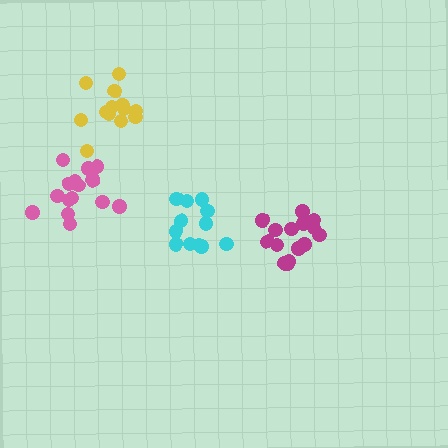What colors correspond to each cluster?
The clusters are colored: pink, cyan, yellow, magenta.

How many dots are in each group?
Group 1: 15 dots, Group 2: 12 dots, Group 3: 13 dots, Group 4: 15 dots (55 total).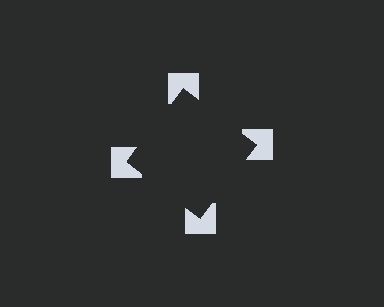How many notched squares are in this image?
There are 4 — one at each vertex of the illusory square.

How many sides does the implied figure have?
4 sides.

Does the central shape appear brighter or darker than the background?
It typically appears slightly darker than the background, even though no actual brightness change is drawn.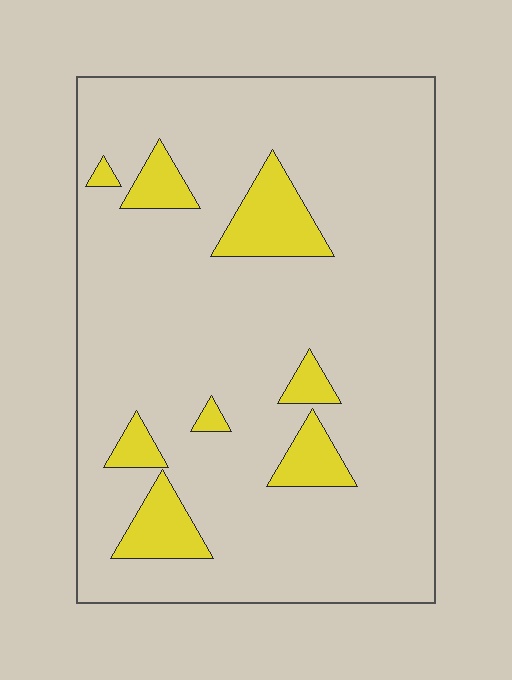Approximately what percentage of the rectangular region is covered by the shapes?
Approximately 10%.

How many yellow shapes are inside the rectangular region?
8.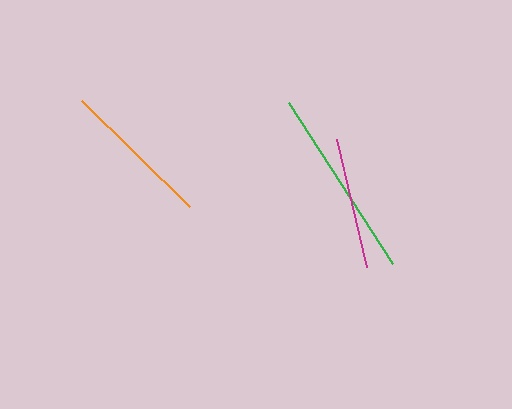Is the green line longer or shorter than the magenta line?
The green line is longer than the magenta line.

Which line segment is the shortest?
The magenta line is the shortest at approximately 132 pixels.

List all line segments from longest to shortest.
From longest to shortest: green, orange, magenta.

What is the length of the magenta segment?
The magenta segment is approximately 132 pixels long.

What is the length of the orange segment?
The orange segment is approximately 151 pixels long.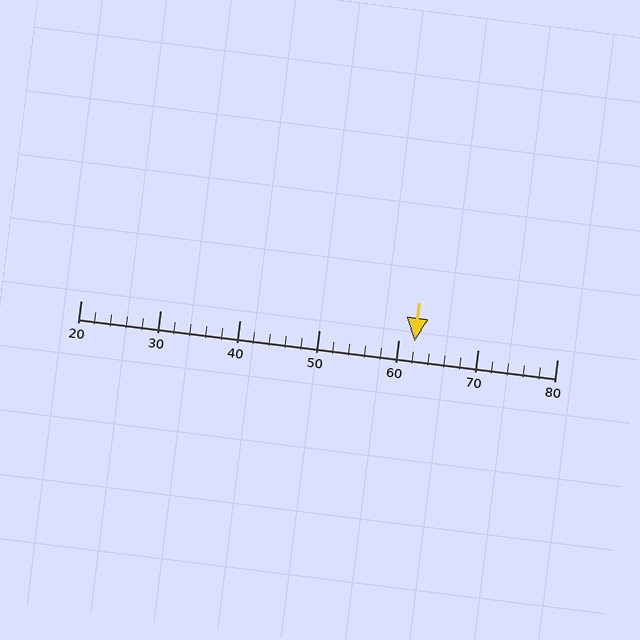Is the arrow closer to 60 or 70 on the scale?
The arrow is closer to 60.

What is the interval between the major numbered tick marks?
The major tick marks are spaced 10 units apart.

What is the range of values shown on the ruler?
The ruler shows values from 20 to 80.